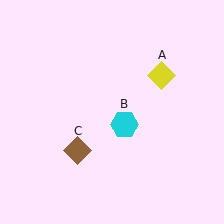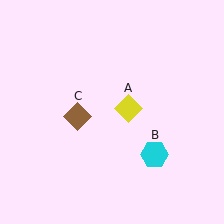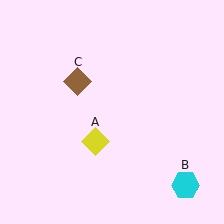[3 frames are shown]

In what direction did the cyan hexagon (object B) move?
The cyan hexagon (object B) moved down and to the right.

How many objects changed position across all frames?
3 objects changed position: yellow diamond (object A), cyan hexagon (object B), brown diamond (object C).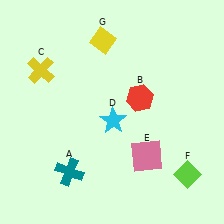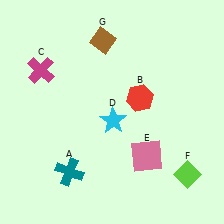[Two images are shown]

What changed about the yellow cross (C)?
In Image 1, C is yellow. In Image 2, it changed to magenta.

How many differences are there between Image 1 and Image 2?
There are 2 differences between the two images.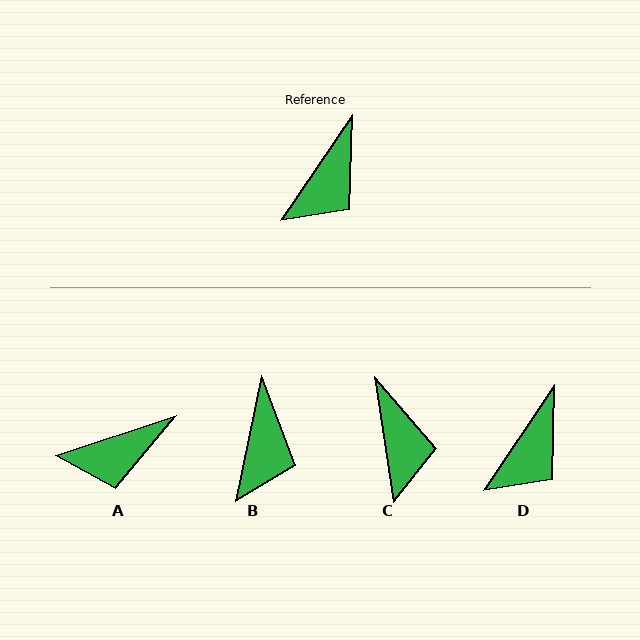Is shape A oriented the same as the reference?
No, it is off by about 38 degrees.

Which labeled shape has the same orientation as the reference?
D.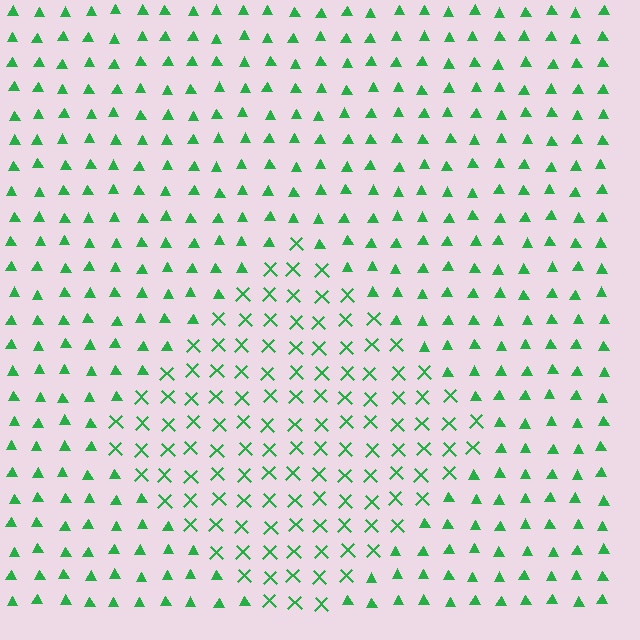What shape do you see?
I see a diamond.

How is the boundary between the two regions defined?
The boundary is defined by a change in element shape: X marks inside vs. triangles outside. All elements share the same color and spacing.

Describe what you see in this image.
The image is filled with small green elements arranged in a uniform grid. A diamond-shaped region contains X marks, while the surrounding area contains triangles. The boundary is defined purely by the change in element shape.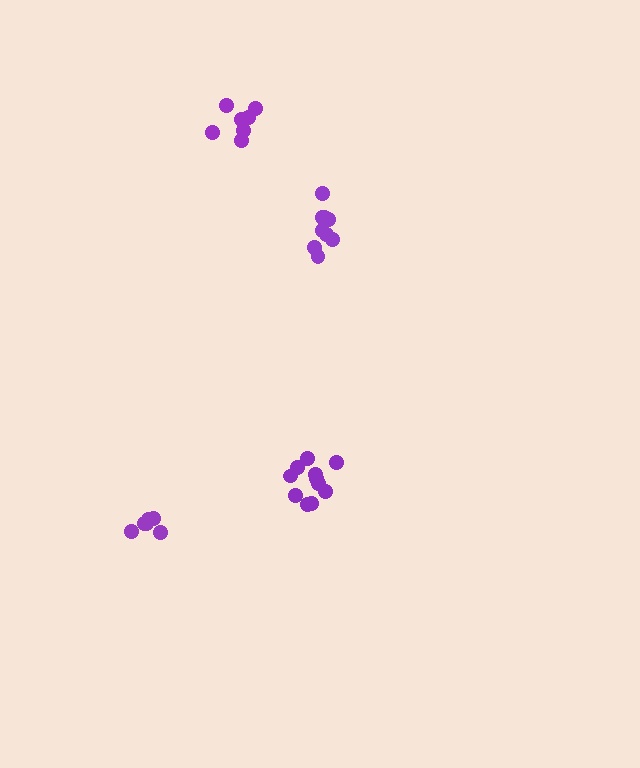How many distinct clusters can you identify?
There are 4 distinct clusters.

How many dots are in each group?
Group 1: 9 dots, Group 2: 11 dots, Group 3: 7 dots, Group 4: 6 dots (33 total).